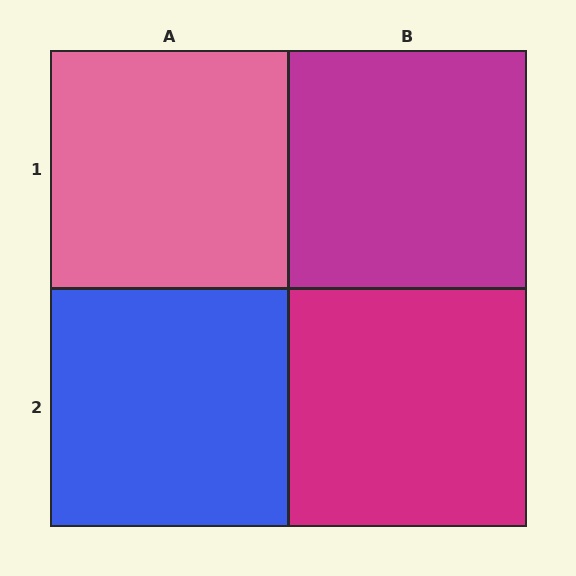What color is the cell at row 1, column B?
Magenta.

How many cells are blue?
1 cell is blue.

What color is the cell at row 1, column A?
Pink.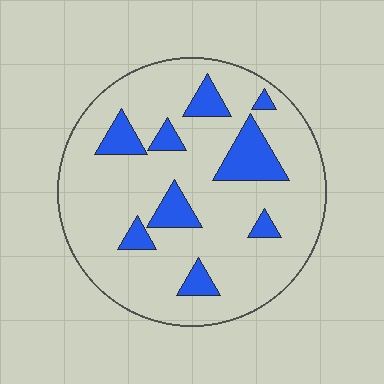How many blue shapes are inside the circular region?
9.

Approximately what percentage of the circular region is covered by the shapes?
Approximately 15%.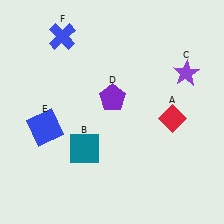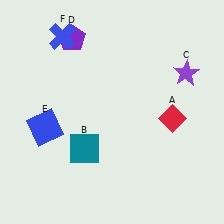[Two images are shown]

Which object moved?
The purple pentagon (D) moved up.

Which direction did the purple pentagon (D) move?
The purple pentagon (D) moved up.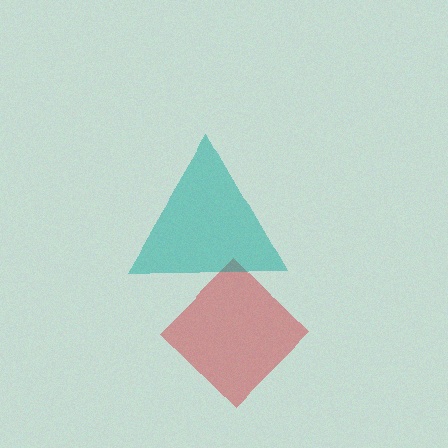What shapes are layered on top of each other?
The layered shapes are: a red diamond, a teal triangle.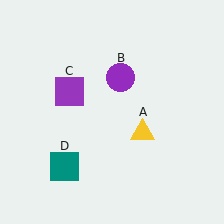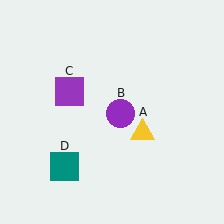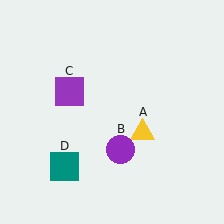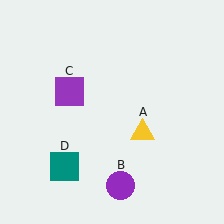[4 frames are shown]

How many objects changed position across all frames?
1 object changed position: purple circle (object B).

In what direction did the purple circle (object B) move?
The purple circle (object B) moved down.